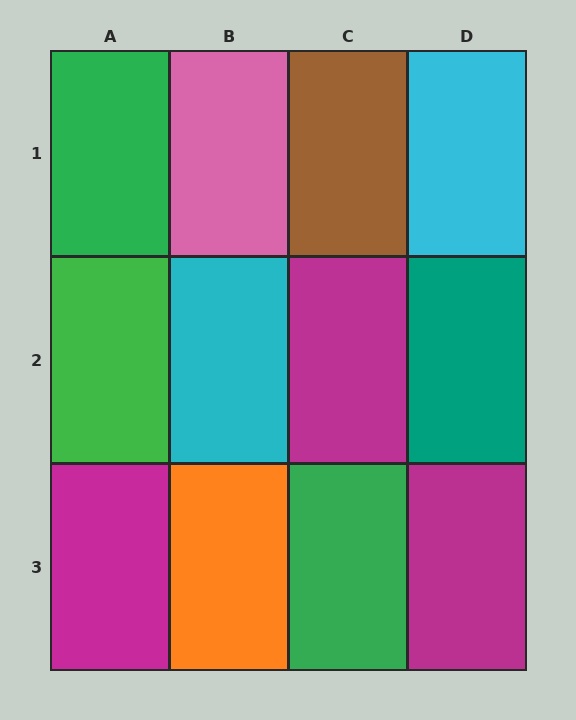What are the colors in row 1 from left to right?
Green, pink, brown, cyan.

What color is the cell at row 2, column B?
Cyan.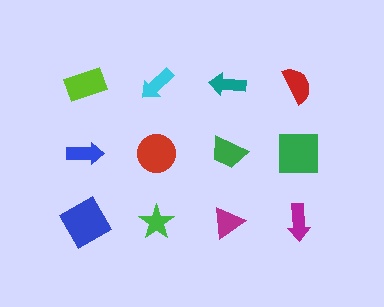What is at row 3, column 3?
A magenta triangle.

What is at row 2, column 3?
A green trapezoid.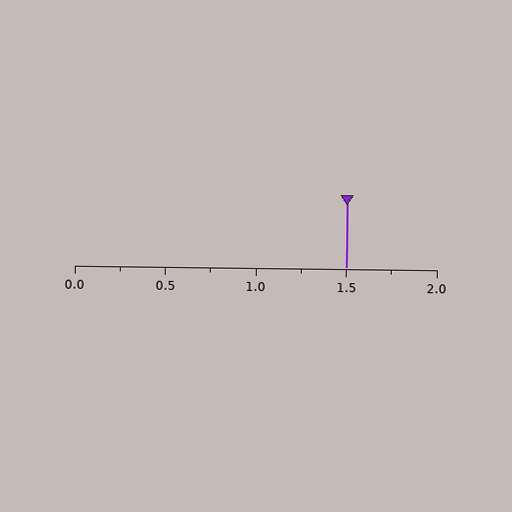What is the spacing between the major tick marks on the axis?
The major ticks are spaced 0.5 apart.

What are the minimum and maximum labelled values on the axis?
The axis runs from 0.0 to 2.0.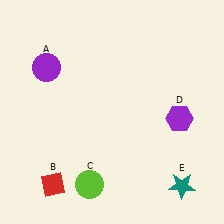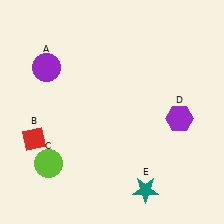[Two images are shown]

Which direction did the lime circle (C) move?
The lime circle (C) moved left.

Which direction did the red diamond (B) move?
The red diamond (B) moved up.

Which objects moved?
The objects that moved are: the red diamond (B), the lime circle (C), the teal star (E).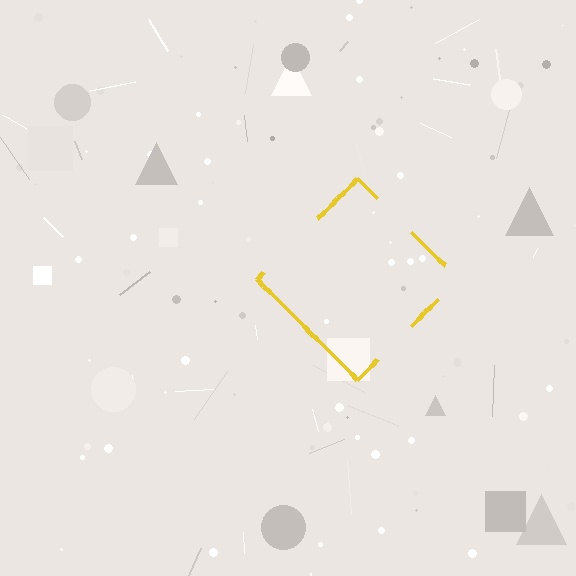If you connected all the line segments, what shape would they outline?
They would outline a diamond.